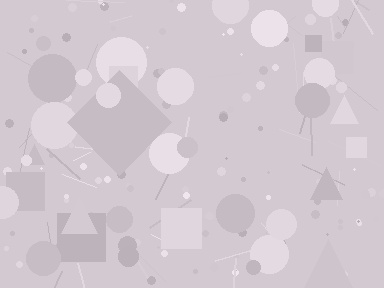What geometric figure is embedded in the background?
A diamond is embedded in the background.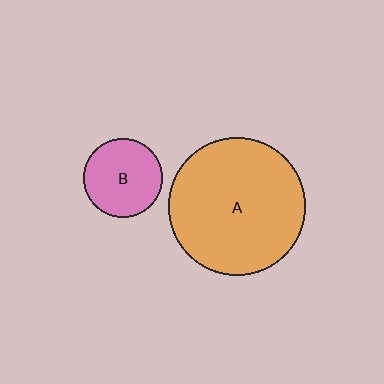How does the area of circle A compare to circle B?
Approximately 3.0 times.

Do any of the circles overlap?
No, none of the circles overlap.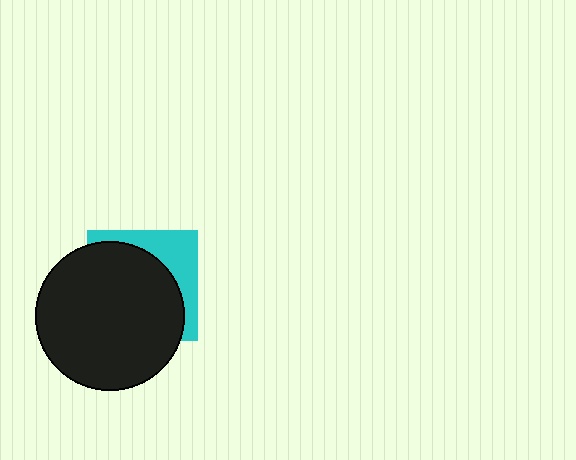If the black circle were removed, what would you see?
You would see the complete cyan square.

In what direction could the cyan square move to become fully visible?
The cyan square could move toward the upper-right. That would shift it out from behind the black circle entirely.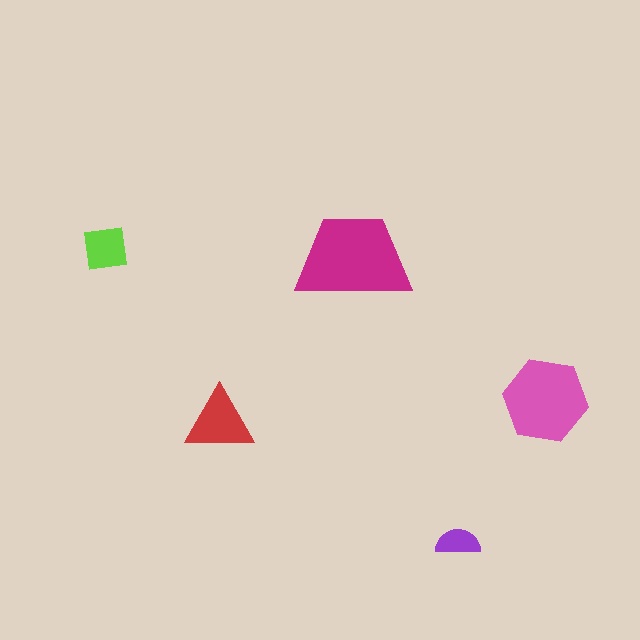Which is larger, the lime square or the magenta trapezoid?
The magenta trapezoid.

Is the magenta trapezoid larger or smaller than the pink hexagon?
Larger.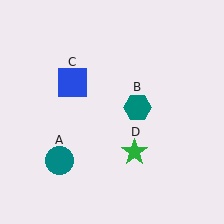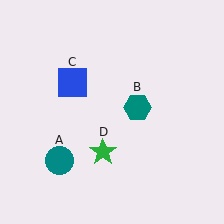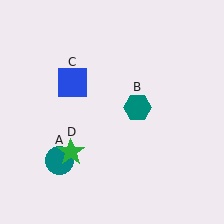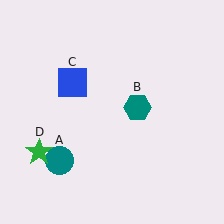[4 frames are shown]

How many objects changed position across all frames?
1 object changed position: green star (object D).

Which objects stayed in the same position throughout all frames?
Teal circle (object A) and teal hexagon (object B) and blue square (object C) remained stationary.